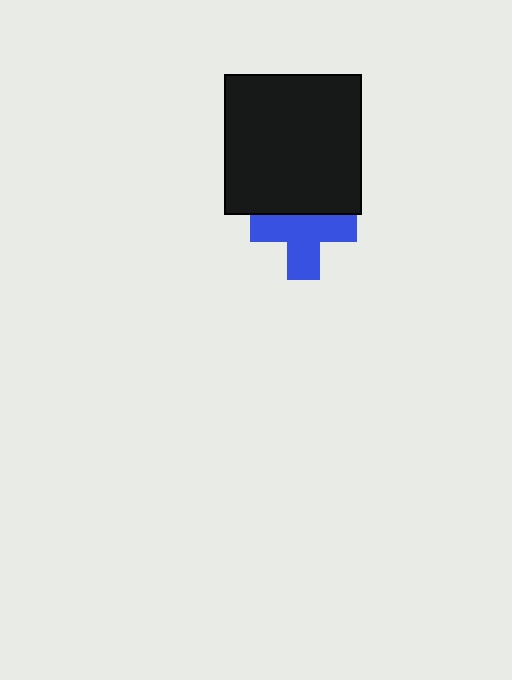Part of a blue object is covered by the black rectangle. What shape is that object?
It is a cross.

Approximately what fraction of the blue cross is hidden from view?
Roughly 31% of the blue cross is hidden behind the black rectangle.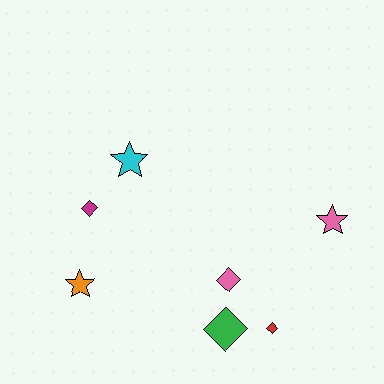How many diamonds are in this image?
There are 4 diamonds.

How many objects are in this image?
There are 7 objects.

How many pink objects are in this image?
There are 2 pink objects.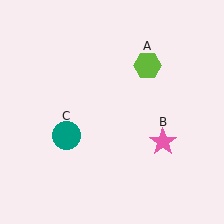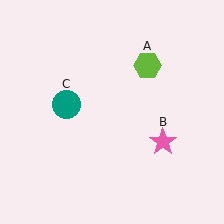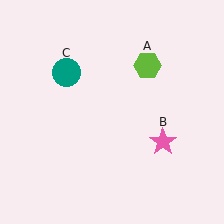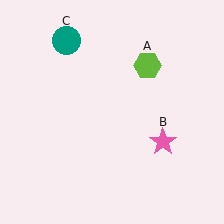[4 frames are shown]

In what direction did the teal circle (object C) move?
The teal circle (object C) moved up.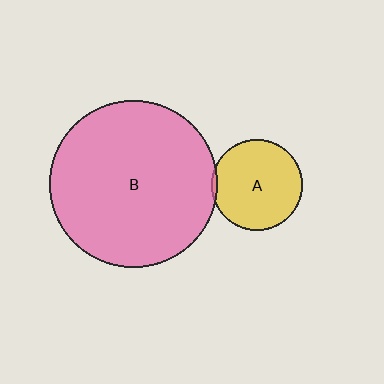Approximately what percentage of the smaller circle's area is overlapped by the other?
Approximately 5%.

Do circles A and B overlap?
Yes.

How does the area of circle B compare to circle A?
Approximately 3.3 times.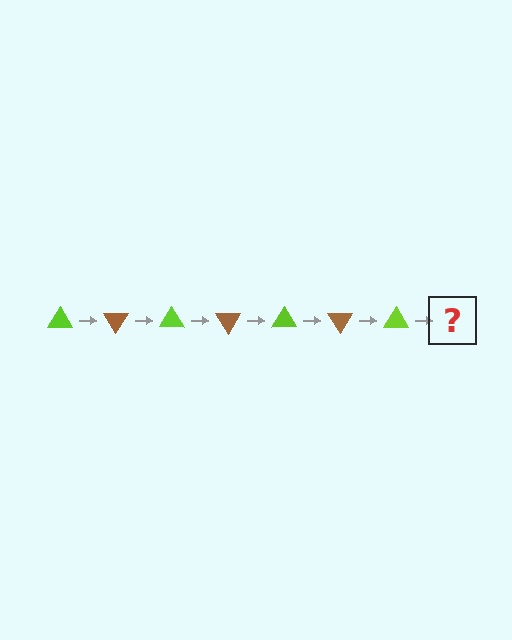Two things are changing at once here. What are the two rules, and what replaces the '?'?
The two rules are that it rotates 60 degrees each step and the color cycles through lime and brown. The '?' should be a brown triangle, rotated 420 degrees from the start.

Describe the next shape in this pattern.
It should be a brown triangle, rotated 420 degrees from the start.